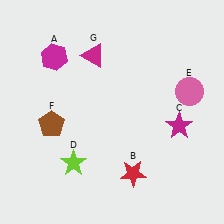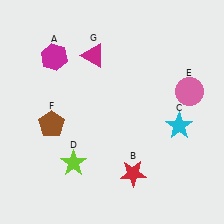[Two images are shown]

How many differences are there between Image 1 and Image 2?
There is 1 difference between the two images.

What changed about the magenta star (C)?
In Image 1, C is magenta. In Image 2, it changed to cyan.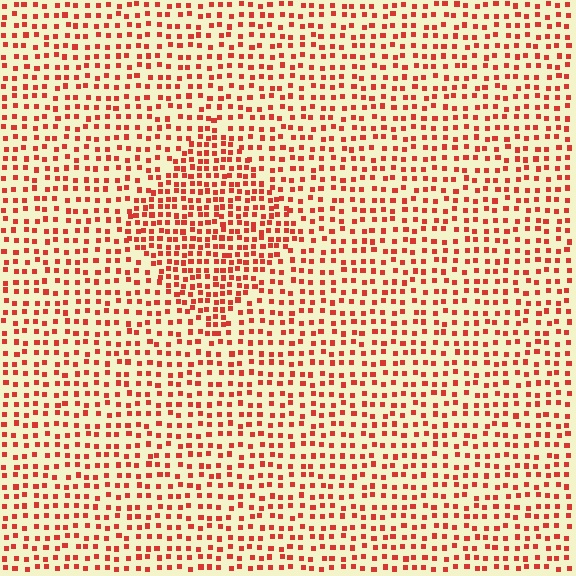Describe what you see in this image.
The image contains small red elements arranged at two different densities. A diamond-shaped region is visible where the elements are more densely packed than the surrounding area.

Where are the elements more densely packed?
The elements are more densely packed inside the diamond boundary.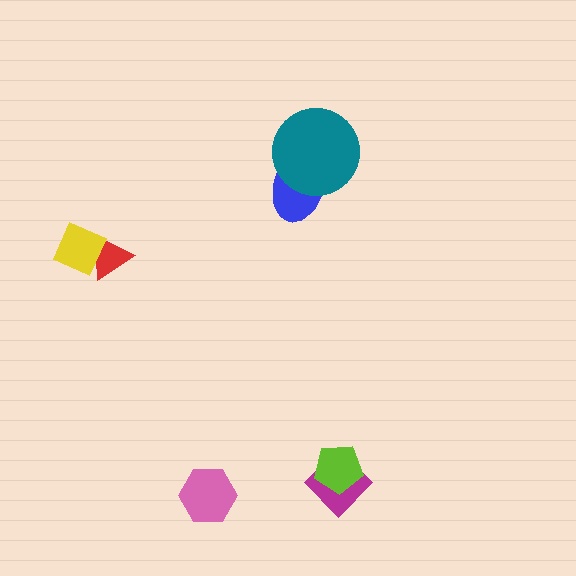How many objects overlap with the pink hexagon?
0 objects overlap with the pink hexagon.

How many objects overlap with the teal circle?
1 object overlaps with the teal circle.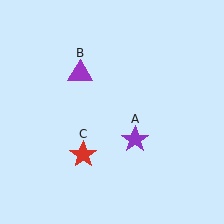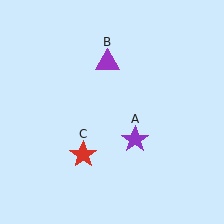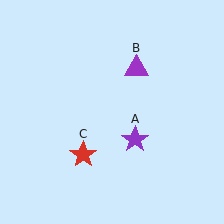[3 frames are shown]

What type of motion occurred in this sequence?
The purple triangle (object B) rotated clockwise around the center of the scene.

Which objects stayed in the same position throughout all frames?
Purple star (object A) and red star (object C) remained stationary.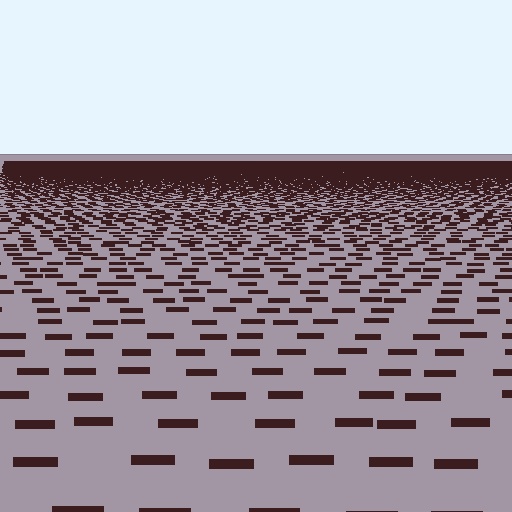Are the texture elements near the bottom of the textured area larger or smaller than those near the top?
Larger. Near the bottom, elements are closer to the viewer and appear at a bigger on-screen size.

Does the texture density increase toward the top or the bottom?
Density increases toward the top.